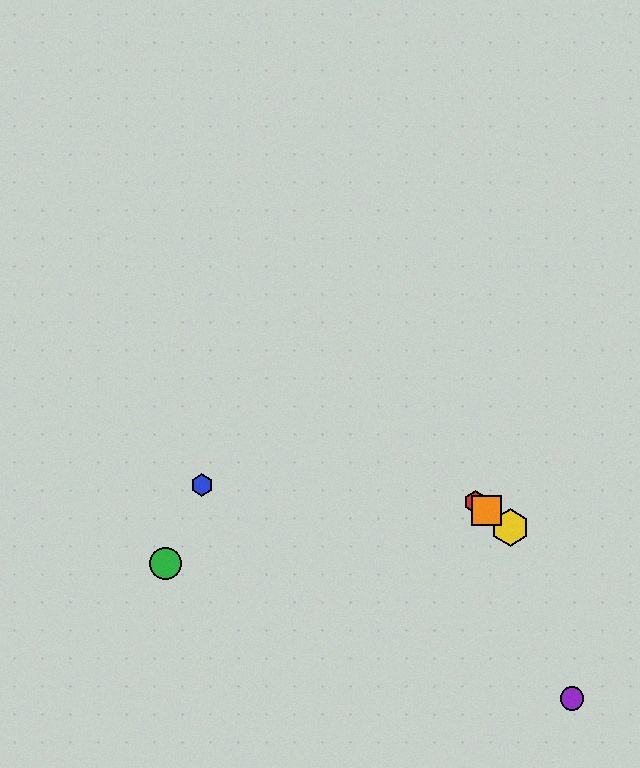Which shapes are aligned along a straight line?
The red hexagon, the yellow hexagon, the orange square are aligned along a straight line.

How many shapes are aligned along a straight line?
3 shapes (the red hexagon, the yellow hexagon, the orange square) are aligned along a straight line.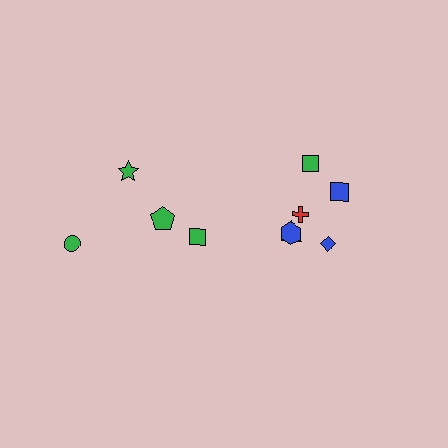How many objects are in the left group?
There are 4 objects.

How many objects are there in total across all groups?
There are 10 objects.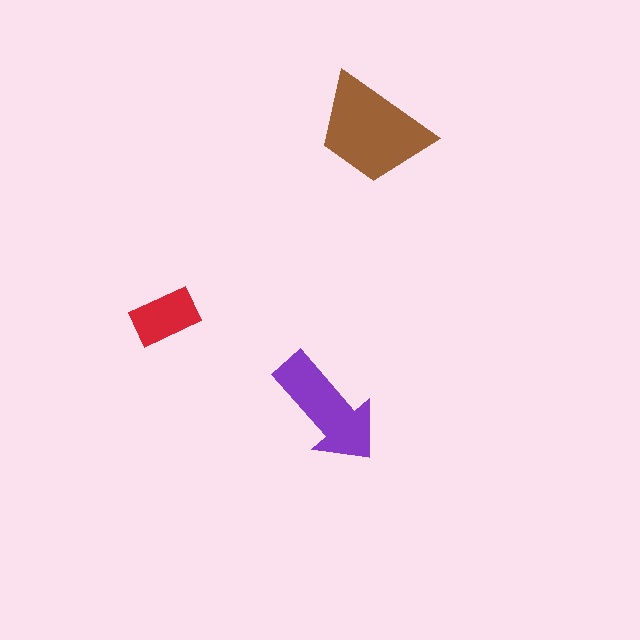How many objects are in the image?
There are 3 objects in the image.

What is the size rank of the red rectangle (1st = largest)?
3rd.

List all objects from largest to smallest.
The brown trapezoid, the purple arrow, the red rectangle.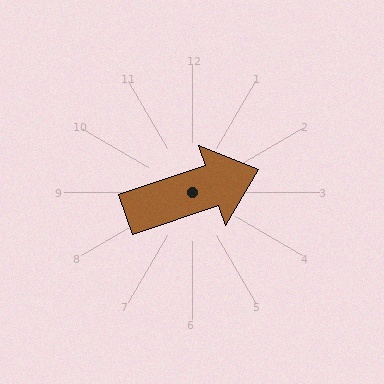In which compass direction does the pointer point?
East.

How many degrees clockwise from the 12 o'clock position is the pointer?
Approximately 71 degrees.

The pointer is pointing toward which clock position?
Roughly 2 o'clock.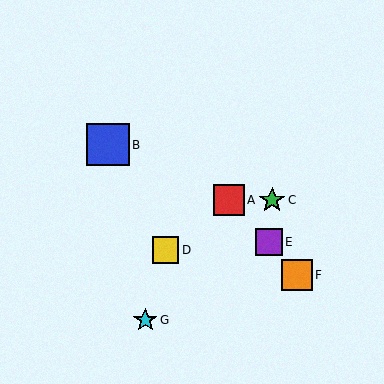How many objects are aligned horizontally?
2 objects (A, C) are aligned horizontally.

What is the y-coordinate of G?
Object G is at y≈320.